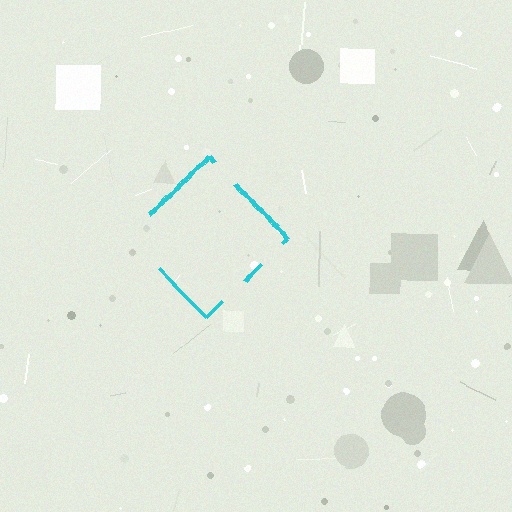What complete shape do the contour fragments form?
The contour fragments form a diamond.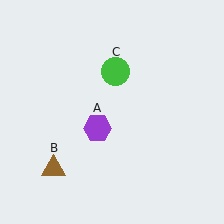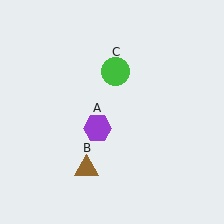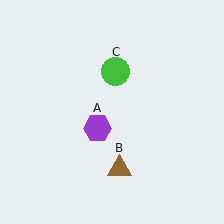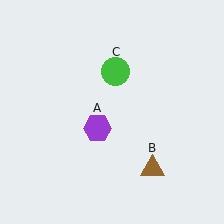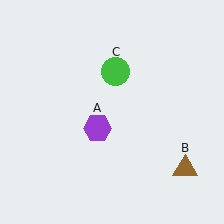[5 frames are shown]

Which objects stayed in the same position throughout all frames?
Purple hexagon (object A) and green circle (object C) remained stationary.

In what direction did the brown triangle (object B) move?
The brown triangle (object B) moved right.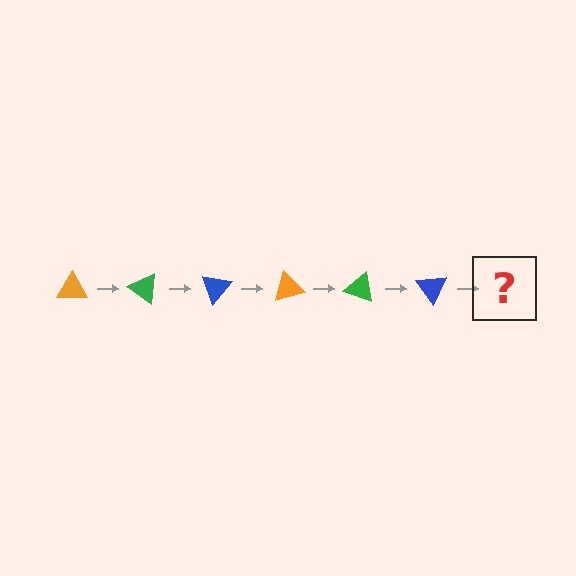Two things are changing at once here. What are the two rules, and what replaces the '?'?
The two rules are that it rotates 35 degrees each step and the color cycles through orange, green, and blue. The '?' should be an orange triangle, rotated 210 degrees from the start.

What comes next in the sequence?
The next element should be an orange triangle, rotated 210 degrees from the start.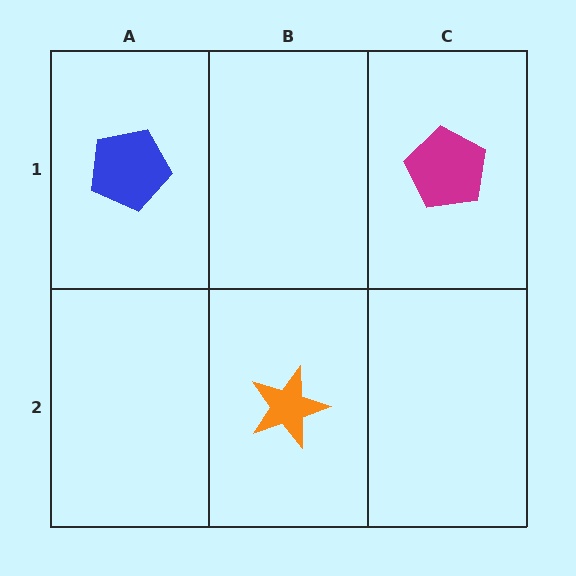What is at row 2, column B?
An orange star.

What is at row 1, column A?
A blue pentagon.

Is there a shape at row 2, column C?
No, that cell is empty.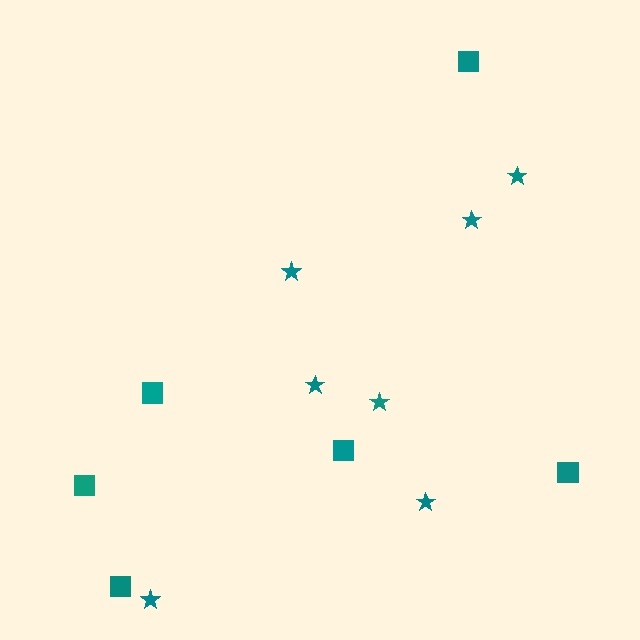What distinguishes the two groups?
There are 2 groups: one group of stars (7) and one group of squares (6).